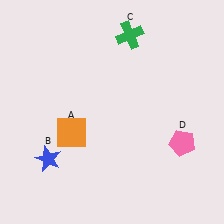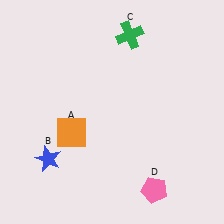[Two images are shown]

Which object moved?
The pink pentagon (D) moved down.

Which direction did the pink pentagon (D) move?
The pink pentagon (D) moved down.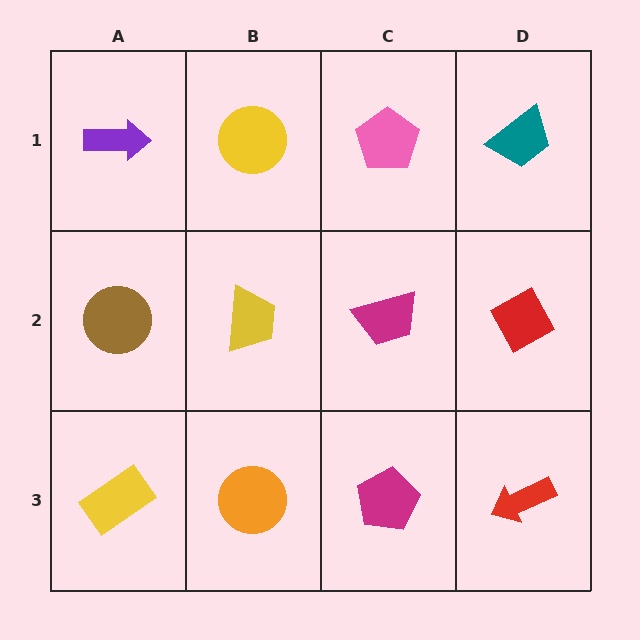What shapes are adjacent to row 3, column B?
A yellow trapezoid (row 2, column B), a yellow rectangle (row 3, column A), a magenta pentagon (row 3, column C).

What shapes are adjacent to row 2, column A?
A purple arrow (row 1, column A), a yellow rectangle (row 3, column A), a yellow trapezoid (row 2, column B).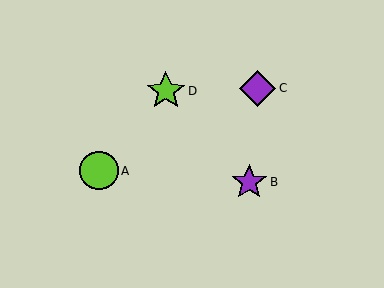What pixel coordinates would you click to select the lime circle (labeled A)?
Click at (99, 171) to select the lime circle A.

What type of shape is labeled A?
Shape A is a lime circle.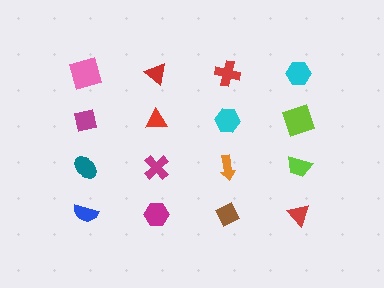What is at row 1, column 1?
A pink square.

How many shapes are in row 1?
4 shapes.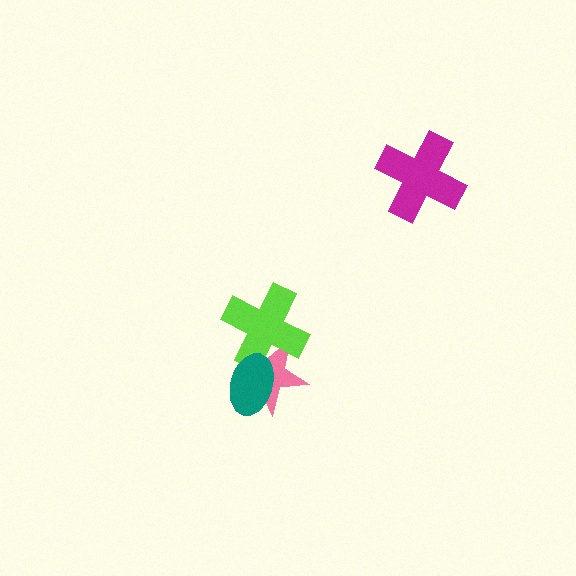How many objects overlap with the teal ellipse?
2 objects overlap with the teal ellipse.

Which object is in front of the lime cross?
The teal ellipse is in front of the lime cross.